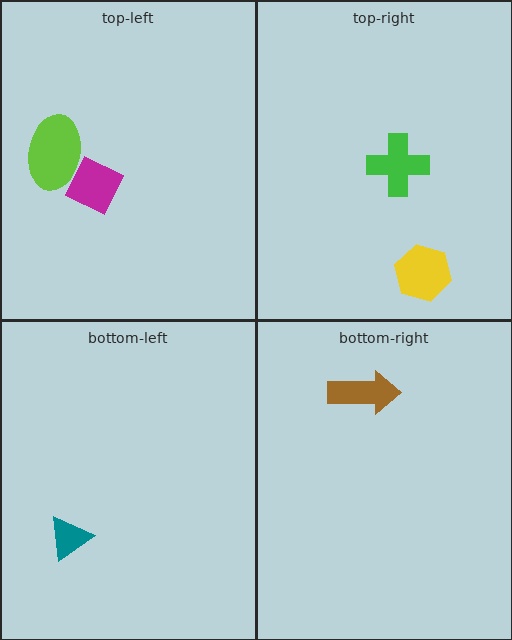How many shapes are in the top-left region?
2.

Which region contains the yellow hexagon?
The top-right region.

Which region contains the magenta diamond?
The top-left region.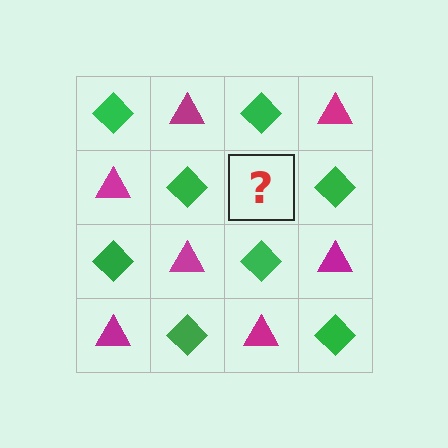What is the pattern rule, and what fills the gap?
The rule is that it alternates green diamond and magenta triangle in a checkerboard pattern. The gap should be filled with a magenta triangle.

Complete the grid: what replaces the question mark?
The question mark should be replaced with a magenta triangle.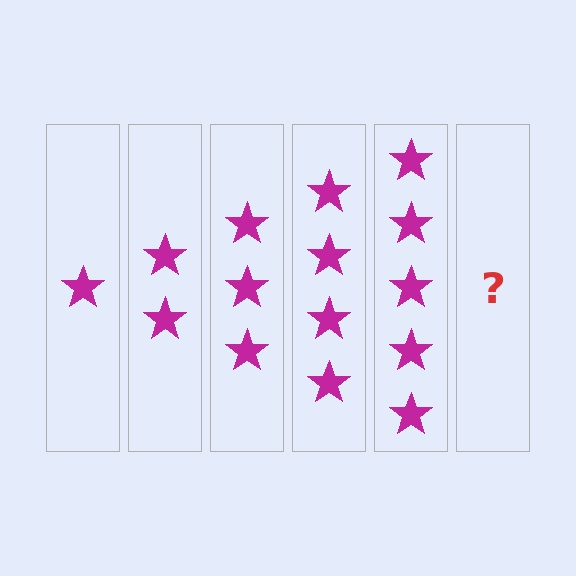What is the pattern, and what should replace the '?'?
The pattern is that each step adds one more star. The '?' should be 6 stars.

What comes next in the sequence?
The next element should be 6 stars.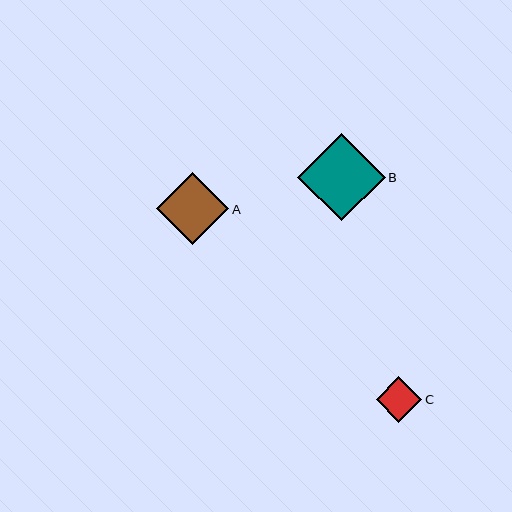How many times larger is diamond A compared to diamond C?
Diamond A is approximately 1.6 times the size of diamond C.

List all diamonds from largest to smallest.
From largest to smallest: B, A, C.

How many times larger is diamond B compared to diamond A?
Diamond B is approximately 1.2 times the size of diamond A.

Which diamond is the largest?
Diamond B is the largest with a size of approximately 88 pixels.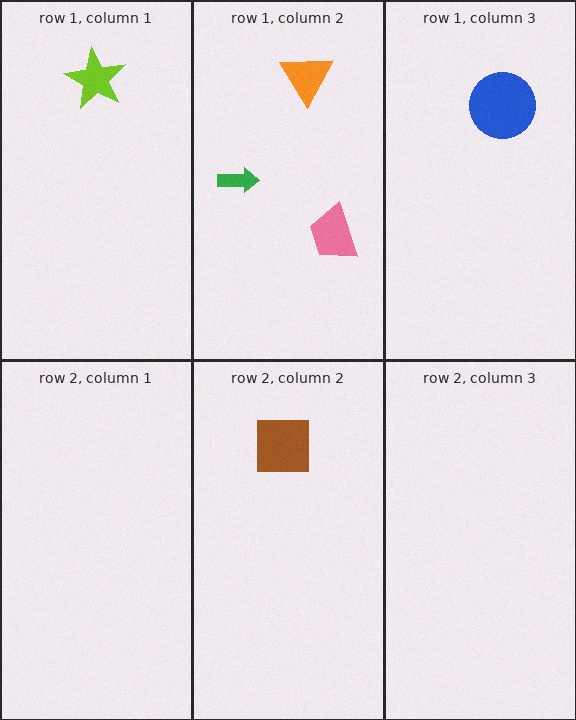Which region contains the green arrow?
The row 1, column 2 region.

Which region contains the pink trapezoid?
The row 1, column 2 region.